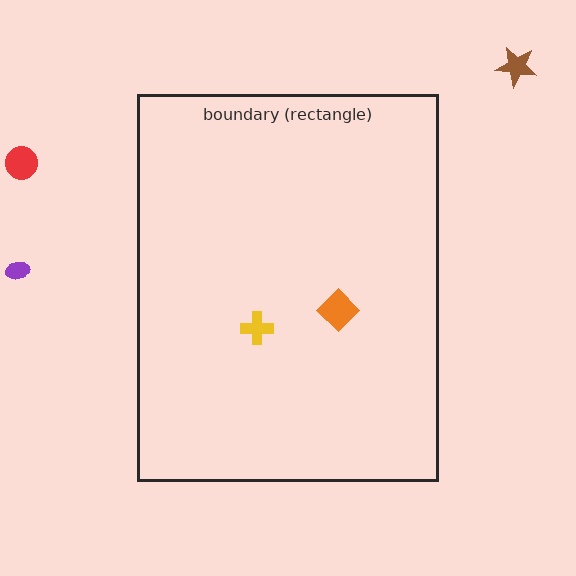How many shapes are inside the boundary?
2 inside, 3 outside.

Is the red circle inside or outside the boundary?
Outside.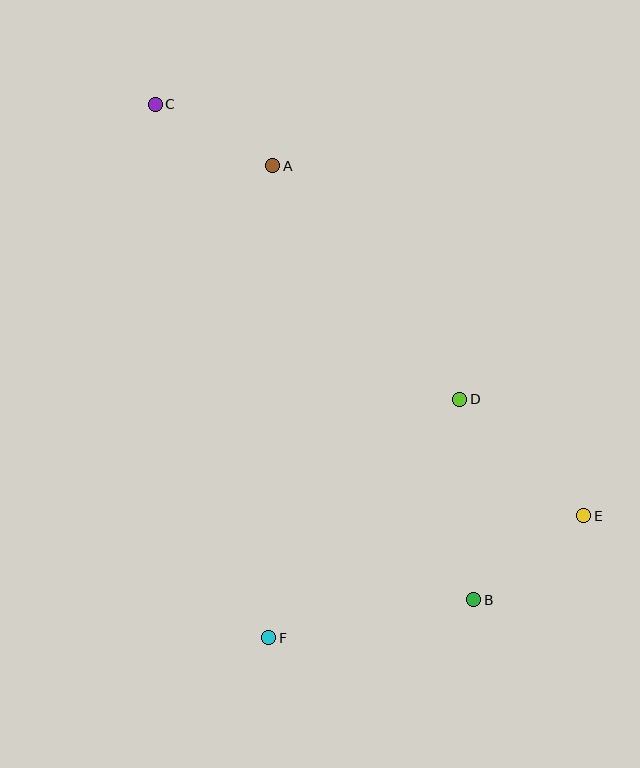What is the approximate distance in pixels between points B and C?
The distance between B and C is approximately 589 pixels.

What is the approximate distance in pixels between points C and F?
The distance between C and F is approximately 545 pixels.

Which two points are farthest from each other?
Points C and E are farthest from each other.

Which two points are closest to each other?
Points A and C are closest to each other.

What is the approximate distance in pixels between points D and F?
The distance between D and F is approximately 306 pixels.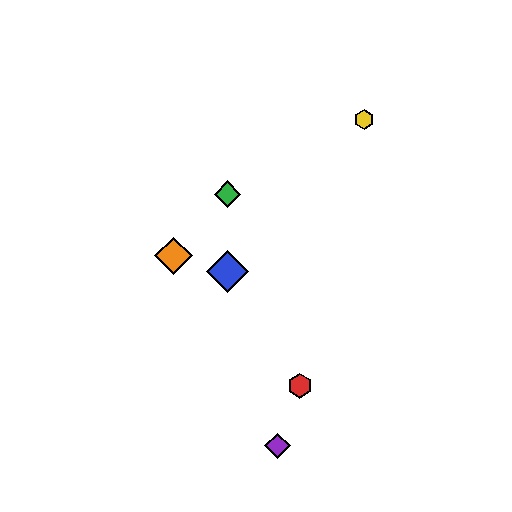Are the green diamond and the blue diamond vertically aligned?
Yes, both are at x≈227.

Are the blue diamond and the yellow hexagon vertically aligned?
No, the blue diamond is at x≈227 and the yellow hexagon is at x≈364.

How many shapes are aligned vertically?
2 shapes (the blue diamond, the green diamond) are aligned vertically.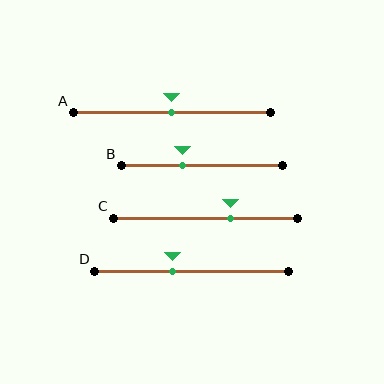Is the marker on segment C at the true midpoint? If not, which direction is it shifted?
No, the marker on segment C is shifted to the right by about 13% of the segment length.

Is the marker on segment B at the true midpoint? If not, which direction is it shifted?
No, the marker on segment B is shifted to the left by about 12% of the segment length.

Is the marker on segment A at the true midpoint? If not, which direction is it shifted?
Yes, the marker on segment A is at the true midpoint.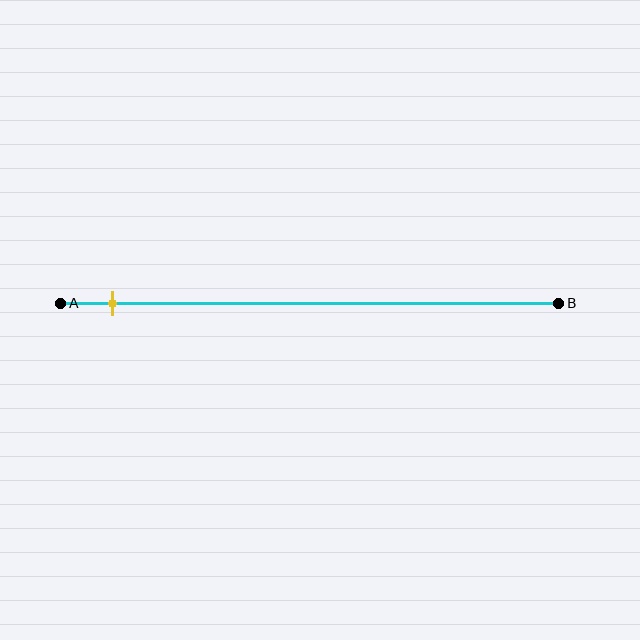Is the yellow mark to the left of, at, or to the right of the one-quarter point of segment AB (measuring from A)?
The yellow mark is to the left of the one-quarter point of segment AB.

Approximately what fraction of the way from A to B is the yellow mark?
The yellow mark is approximately 10% of the way from A to B.